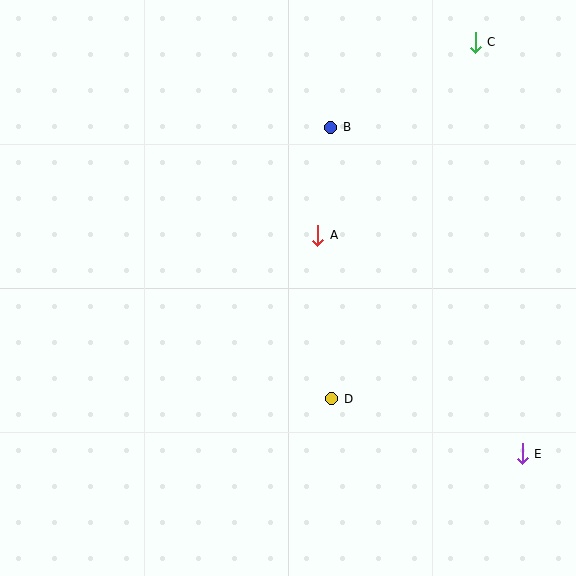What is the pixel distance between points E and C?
The distance between E and C is 414 pixels.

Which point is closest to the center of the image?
Point A at (318, 235) is closest to the center.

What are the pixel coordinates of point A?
Point A is at (318, 235).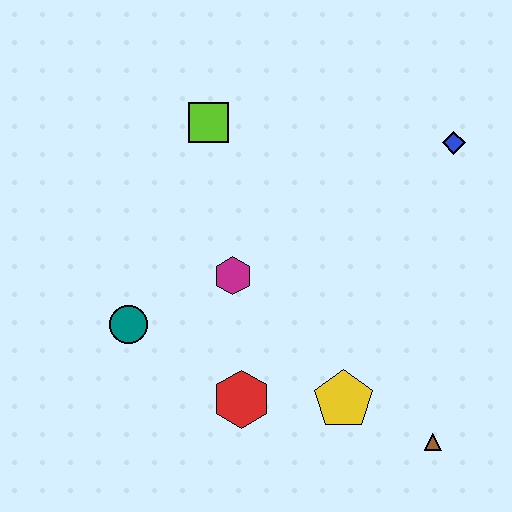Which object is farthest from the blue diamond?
The teal circle is farthest from the blue diamond.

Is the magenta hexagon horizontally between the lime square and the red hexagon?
Yes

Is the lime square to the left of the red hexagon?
Yes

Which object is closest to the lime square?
The magenta hexagon is closest to the lime square.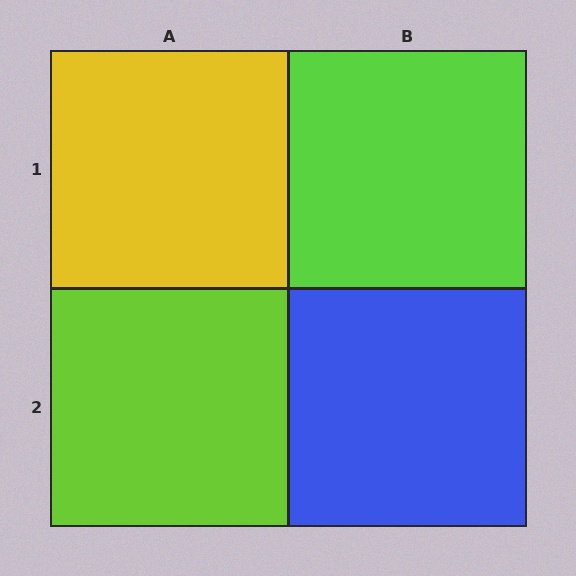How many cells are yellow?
1 cell is yellow.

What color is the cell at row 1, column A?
Yellow.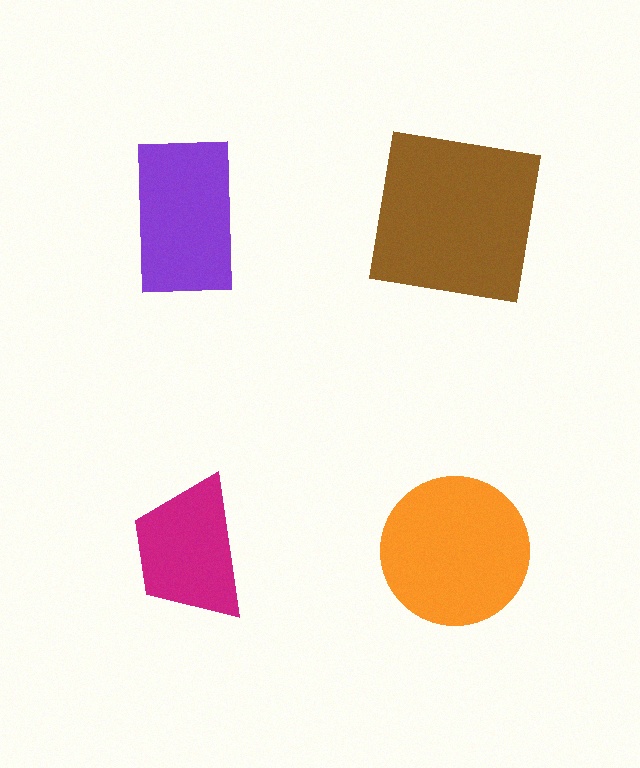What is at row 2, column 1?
A magenta trapezoid.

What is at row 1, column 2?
A brown square.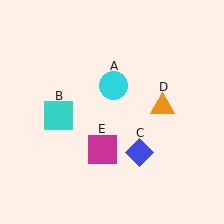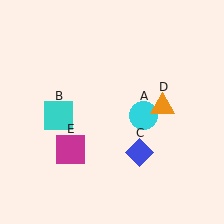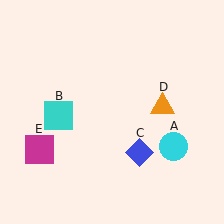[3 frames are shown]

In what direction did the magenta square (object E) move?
The magenta square (object E) moved left.